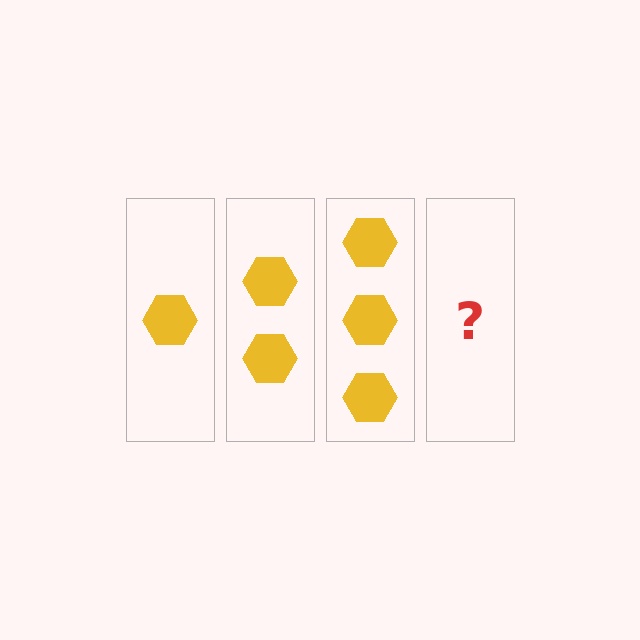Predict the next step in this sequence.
The next step is 4 hexagons.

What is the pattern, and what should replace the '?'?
The pattern is that each step adds one more hexagon. The '?' should be 4 hexagons.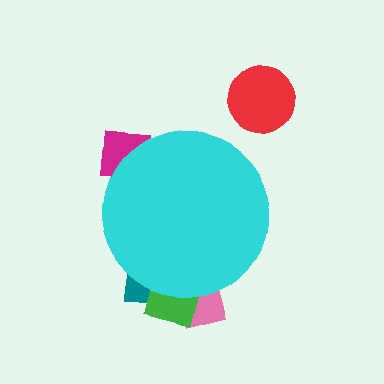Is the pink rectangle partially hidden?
Yes, the pink rectangle is partially hidden behind the cyan circle.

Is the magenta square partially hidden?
Yes, the magenta square is partially hidden behind the cyan circle.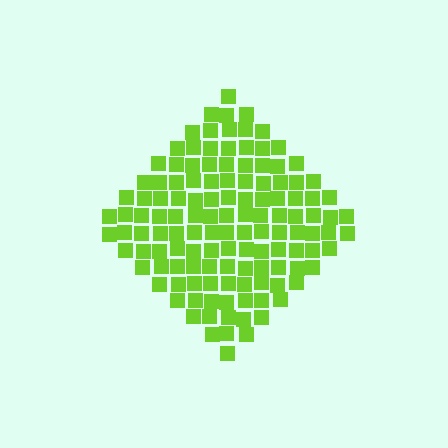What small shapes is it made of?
It is made of small squares.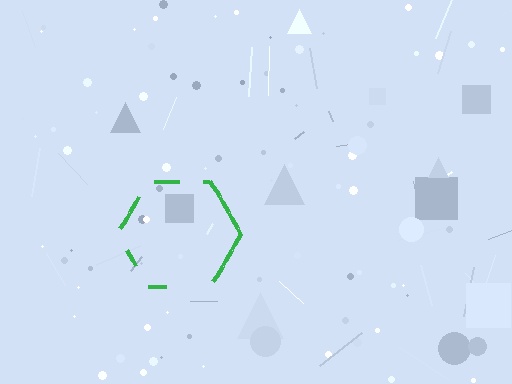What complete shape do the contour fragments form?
The contour fragments form a hexagon.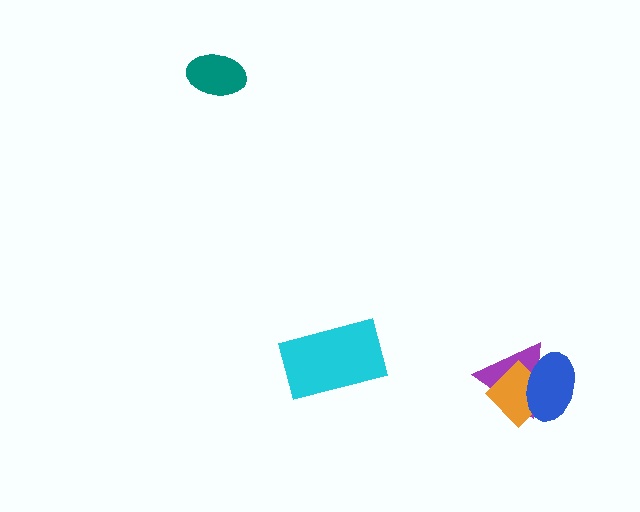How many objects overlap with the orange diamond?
2 objects overlap with the orange diamond.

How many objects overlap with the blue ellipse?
2 objects overlap with the blue ellipse.